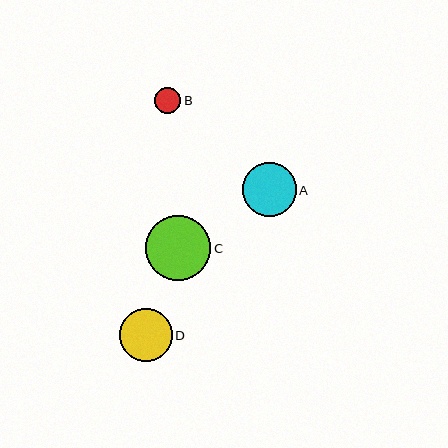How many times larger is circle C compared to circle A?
Circle C is approximately 1.2 times the size of circle A.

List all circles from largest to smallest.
From largest to smallest: C, A, D, B.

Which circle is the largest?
Circle C is the largest with a size of approximately 65 pixels.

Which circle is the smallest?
Circle B is the smallest with a size of approximately 26 pixels.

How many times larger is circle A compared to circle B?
Circle A is approximately 2.1 times the size of circle B.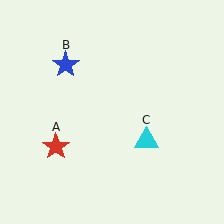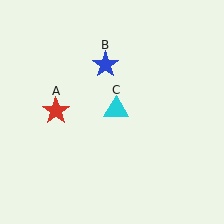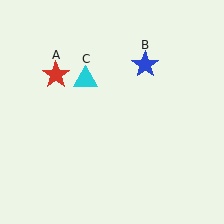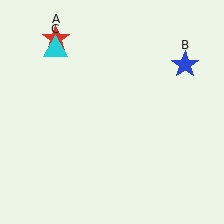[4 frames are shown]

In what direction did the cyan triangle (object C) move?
The cyan triangle (object C) moved up and to the left.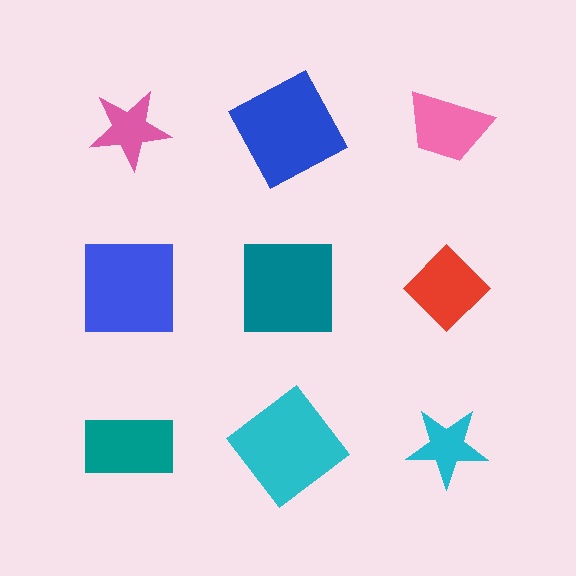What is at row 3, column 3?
A cyan star.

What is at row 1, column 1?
A pink star.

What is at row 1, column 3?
A pink trapezoid.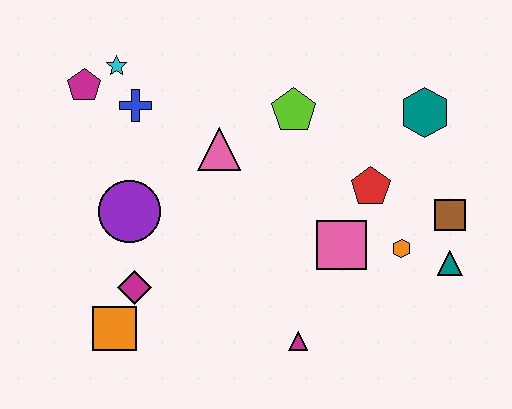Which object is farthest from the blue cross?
The teal triangle is farthest from the blue cross.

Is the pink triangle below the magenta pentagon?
Yes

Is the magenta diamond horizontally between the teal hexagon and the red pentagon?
No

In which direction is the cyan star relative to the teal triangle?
The cyan star is to the left of the teal triangle.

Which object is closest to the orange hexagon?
The teal triangle is closest to the orange hexagon.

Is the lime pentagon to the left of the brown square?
Yes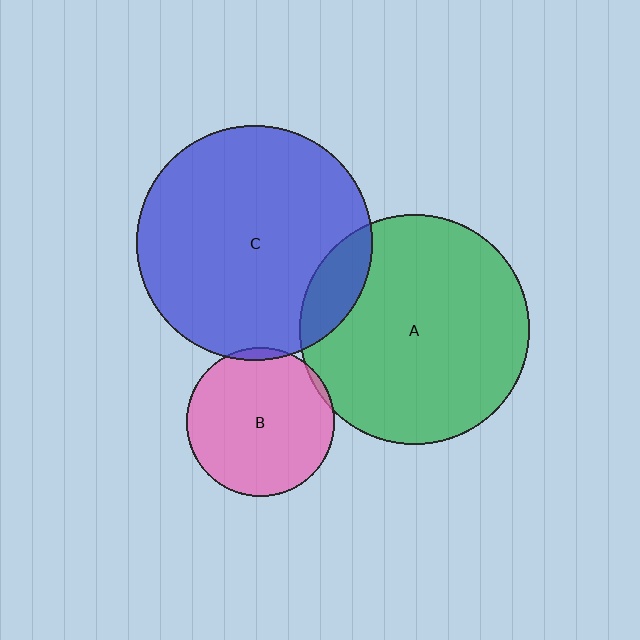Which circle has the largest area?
Circle C (blue).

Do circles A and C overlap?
Yes.